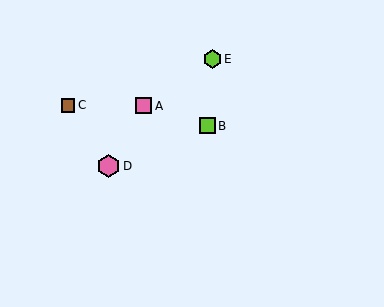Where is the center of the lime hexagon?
The center of the lime hexagon is at (212, 59).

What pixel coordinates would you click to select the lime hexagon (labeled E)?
Click at (212, 59) to select the lime hexagon E.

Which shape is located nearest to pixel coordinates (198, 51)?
The lime hexagon (labeled E) at (212, 59) is nearest to that location.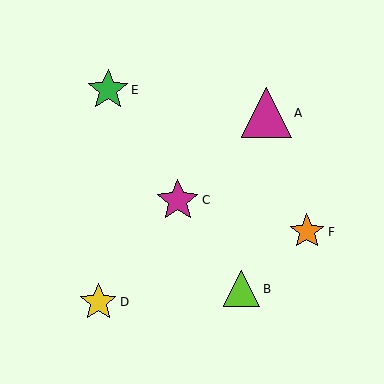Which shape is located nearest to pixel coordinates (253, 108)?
The magenta triangle (labeled A) at (266, 113) is nearest to that location.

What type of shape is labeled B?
Shape B is a lime triangle.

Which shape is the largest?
The magenta triangle (labeled A) is the largest.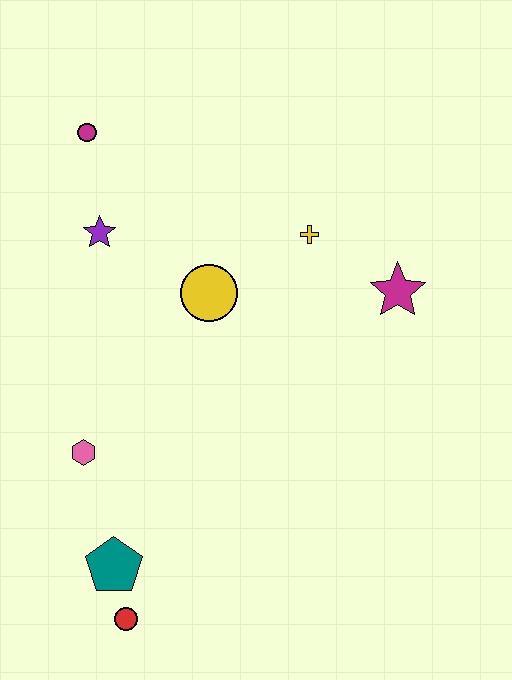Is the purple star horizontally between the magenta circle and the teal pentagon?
Yes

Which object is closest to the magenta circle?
The purple star is closest to the magenta circle.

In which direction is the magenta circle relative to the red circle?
The magenta circle is above the red circle.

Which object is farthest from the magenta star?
The red circle is farthest from the magenta star.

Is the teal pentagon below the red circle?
No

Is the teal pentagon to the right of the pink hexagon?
Yes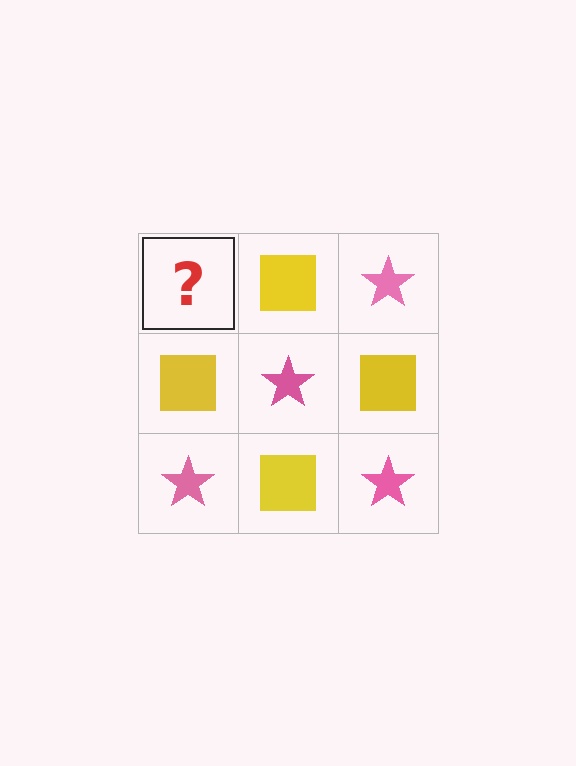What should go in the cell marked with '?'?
The missing cell should contain a pink star.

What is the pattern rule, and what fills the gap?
The rule is that it alternates pink star and yellow square in a checkerboard pattern. The gap should be filled with a pink star.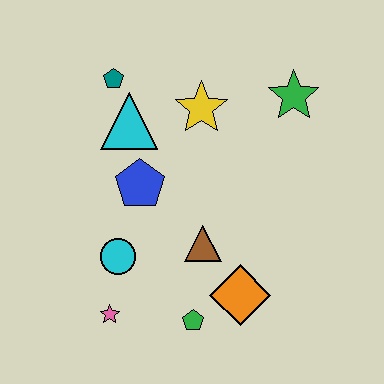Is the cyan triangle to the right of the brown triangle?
No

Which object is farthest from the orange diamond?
The teal pentagon is farthest from the orange diamond.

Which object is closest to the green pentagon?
The orange diamond is closest to the green pentagon.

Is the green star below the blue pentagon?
No